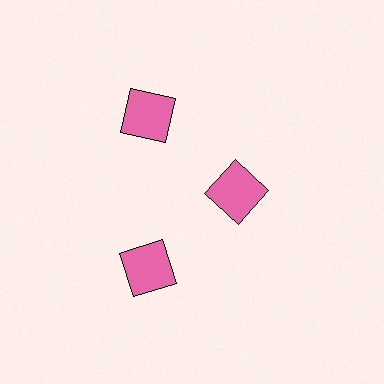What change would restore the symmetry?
The symmetry would be restored by moving it outward, back onto the ring so that all 3 squares sit at equal angles and equal distance from the center.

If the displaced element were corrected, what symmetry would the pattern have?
It would have 3-fold rotational symmetry — the pattern would map onto itself every 120 degrees.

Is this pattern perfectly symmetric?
No. The 3 pink squares are arranged in a ring, but one element near the 3 o'clock position is pulled inward toward the center, breaking the 3-fold rotational symmetry.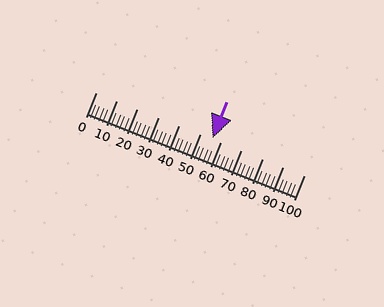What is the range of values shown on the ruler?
The ruler shows values from 0 to 100.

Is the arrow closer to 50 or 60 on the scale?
The arrow is closer to 60.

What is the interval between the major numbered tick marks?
The major tick marks are spaced 10 units apart.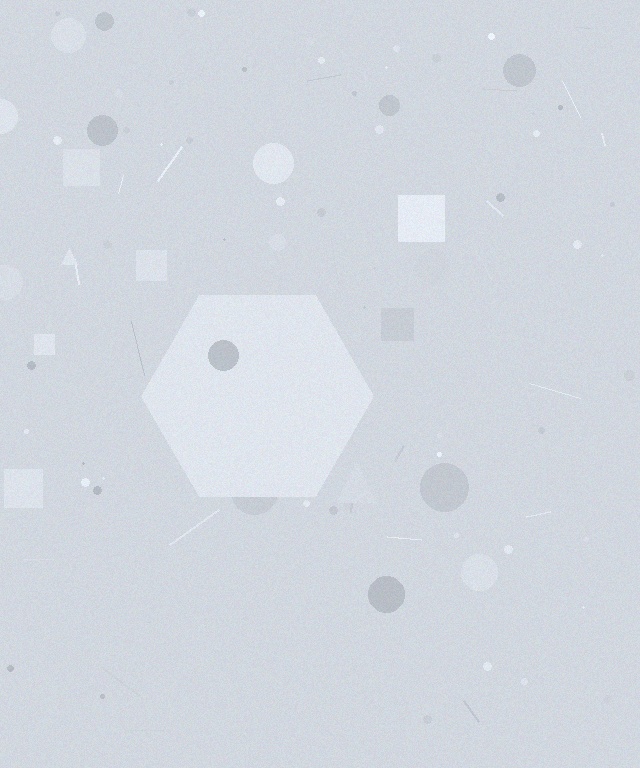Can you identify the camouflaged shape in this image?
The camouflaged shape is a hexagon.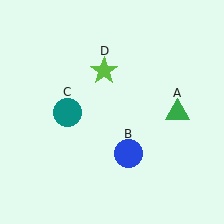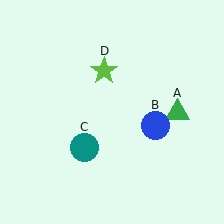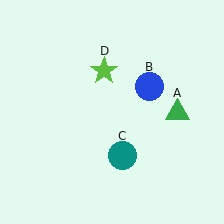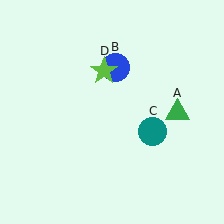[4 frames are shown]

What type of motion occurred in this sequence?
The blue circle (object B), teal circle (object C) rotated counterclockwise around the center of the scene.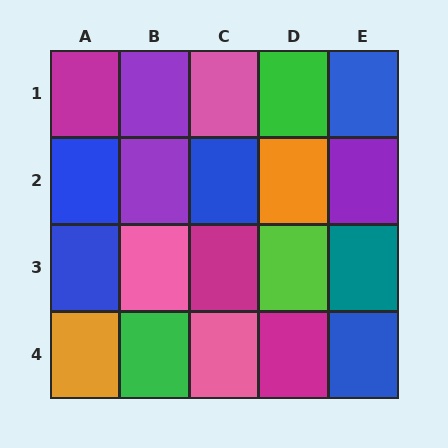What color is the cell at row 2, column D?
Orange.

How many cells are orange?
2 cells are orange.